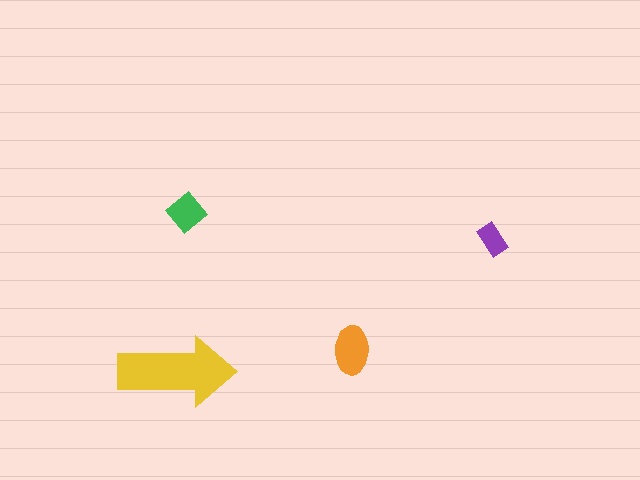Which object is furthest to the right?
The purple rectangle is rightmost.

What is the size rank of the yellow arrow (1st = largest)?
1st.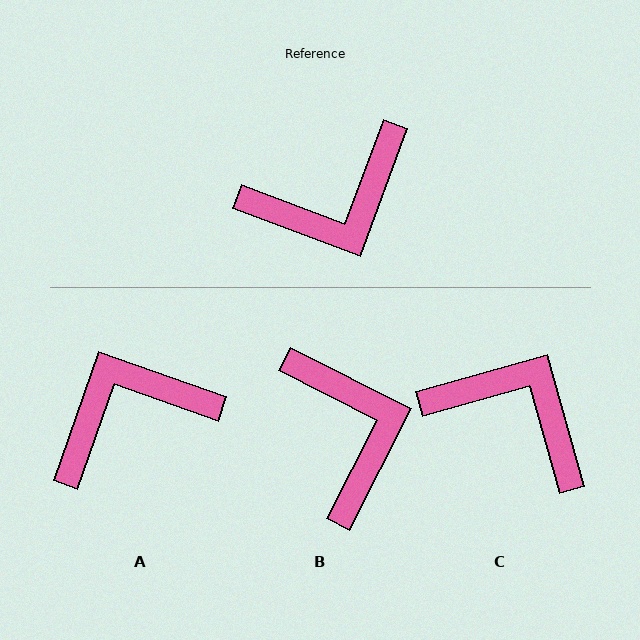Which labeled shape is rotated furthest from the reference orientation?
A, about 179 degrees away.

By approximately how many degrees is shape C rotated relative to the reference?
Approximately 126 degrees counter-clockwise.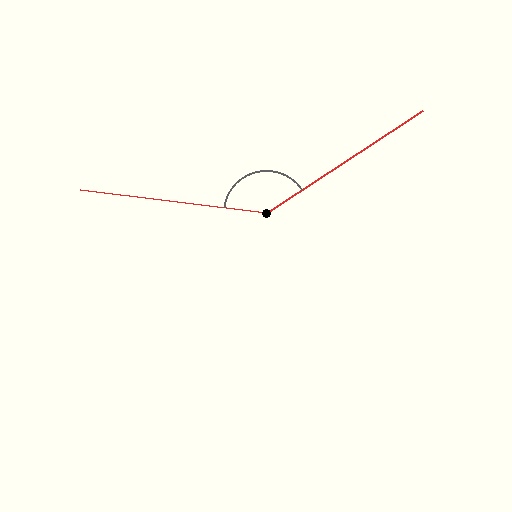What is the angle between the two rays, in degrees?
Approximately 140 degrees.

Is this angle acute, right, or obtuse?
It is obtuse.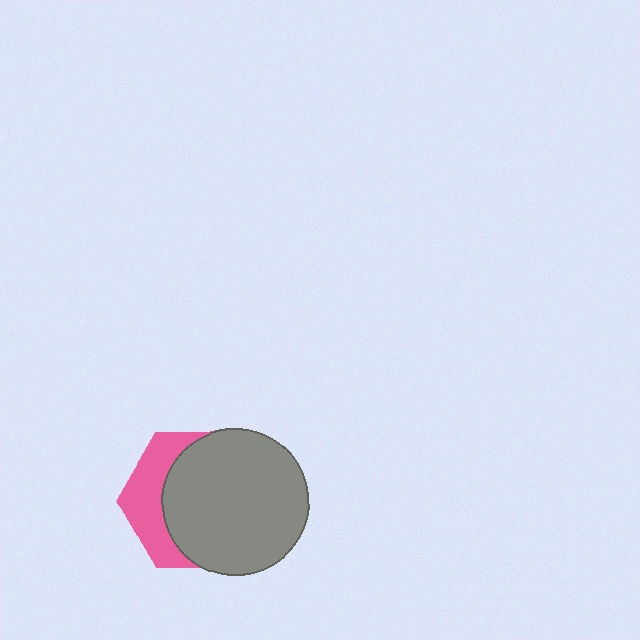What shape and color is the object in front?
The object in front is a gray circle.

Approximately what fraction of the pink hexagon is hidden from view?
Roughly 68% of the pink hexagon is hidden behind the gray circle.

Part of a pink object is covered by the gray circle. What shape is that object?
It is a hexagon.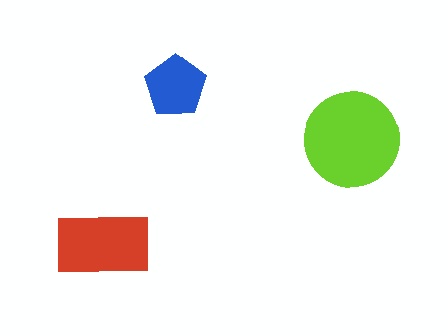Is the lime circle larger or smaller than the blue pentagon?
Larger.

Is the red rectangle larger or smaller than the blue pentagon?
Larger.